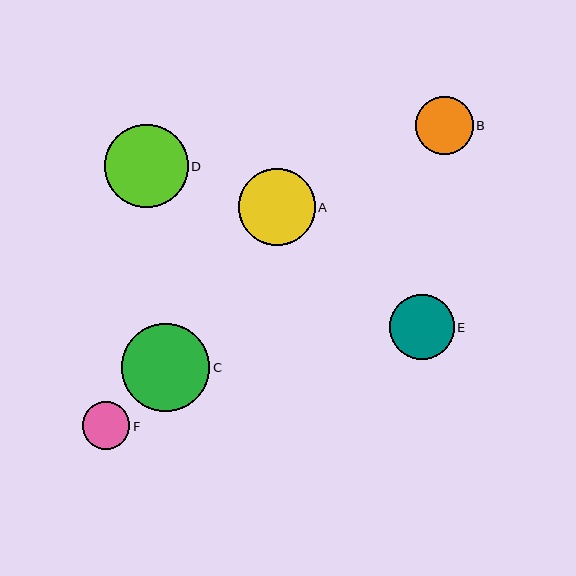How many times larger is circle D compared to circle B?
Circle D is approximately 1.4 times the size of circle B.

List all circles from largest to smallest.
From largest to smallest: C, D, A, E, B, F.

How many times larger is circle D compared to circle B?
Circle D is approximately 1.4 times the size of circle B.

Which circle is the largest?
Circle C is the largest with a size of approximately 88 pixels.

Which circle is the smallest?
Circle F is the smallest with a size of approximately 48 pixels.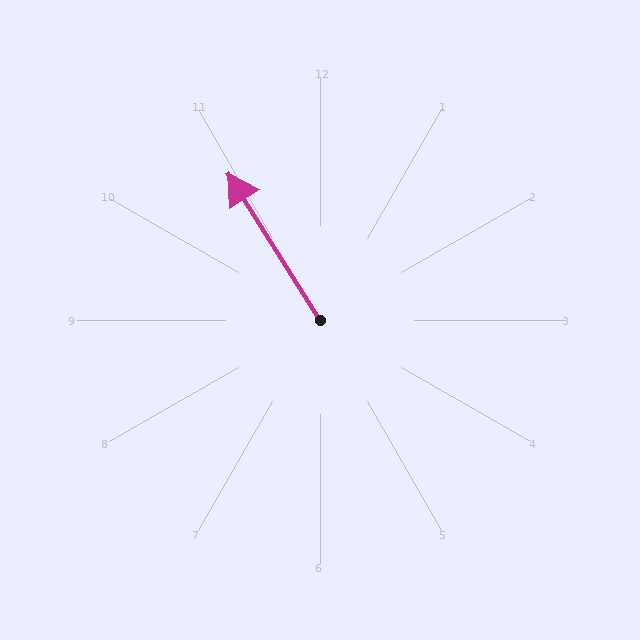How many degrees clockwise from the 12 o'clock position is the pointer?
Approximately 328 degrees.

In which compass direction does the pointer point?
Northwest.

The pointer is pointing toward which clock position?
Roughly 11 o'clock.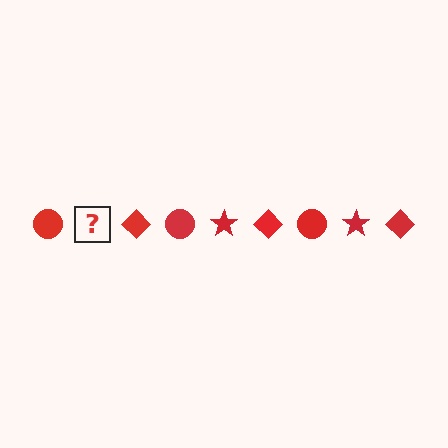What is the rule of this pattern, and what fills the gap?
The rule is that the pattern cycles through circle, star, diamond shapes in red. The gap should be filled with a red star.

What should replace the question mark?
The question mark should be replaced with a red star.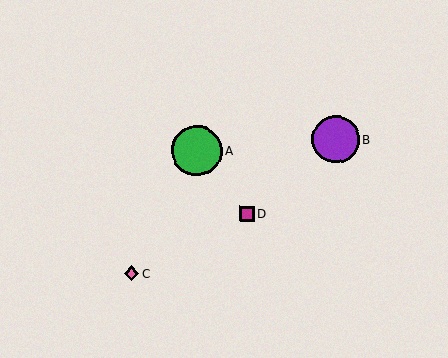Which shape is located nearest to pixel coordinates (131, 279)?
The pink diamond (labeled C) at (131, 273) is nearest to that location.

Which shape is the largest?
The green circle (labeled A) is the largest.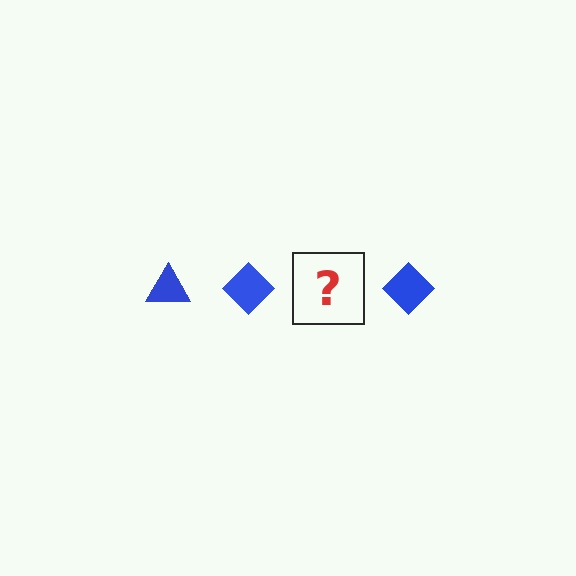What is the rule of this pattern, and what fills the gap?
The rule is that the pattern cycles through triangle, diamond shapes in blue. The gap should be filled with a blue triangle.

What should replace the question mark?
The question mark should be replaced with a blue triangle.